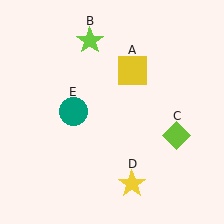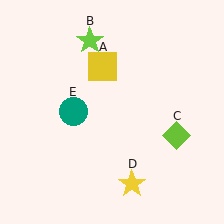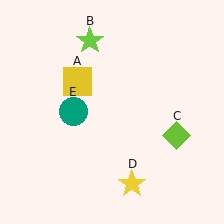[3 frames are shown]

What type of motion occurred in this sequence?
The yellow square (object A) rotated counterclockwise around the center of the scene.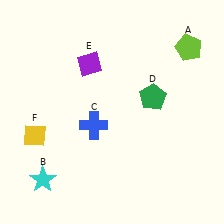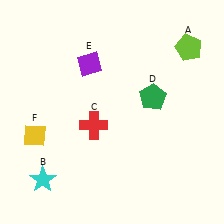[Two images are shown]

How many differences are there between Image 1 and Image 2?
There is 1 difference between the two images.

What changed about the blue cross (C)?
In Image 1, C is blue. In Image 2, it changed to red.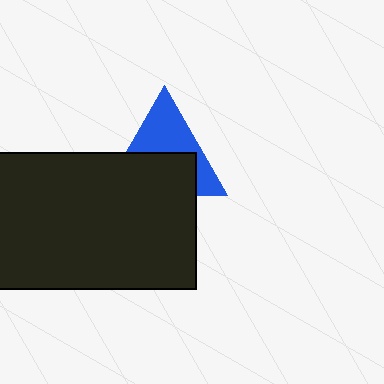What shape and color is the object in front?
The object in front is a black rectangle.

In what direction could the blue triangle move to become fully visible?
The blue triangle could move up. That would shift it out from behind the black rectangle entirely.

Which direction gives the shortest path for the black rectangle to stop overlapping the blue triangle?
Moving down gives the shortest separation.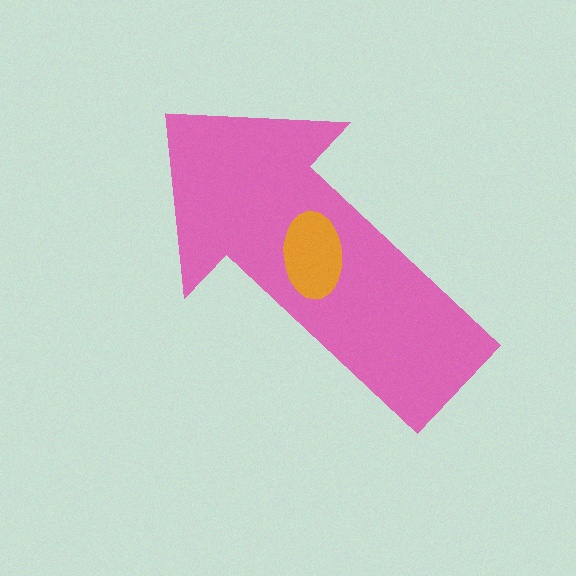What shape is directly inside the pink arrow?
The orange ellipse.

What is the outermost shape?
The pink arrow.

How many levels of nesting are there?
2.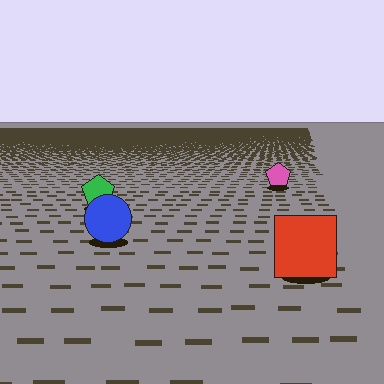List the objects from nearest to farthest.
From nearest to farthest: the red square, the blue circle, the green pentagon, the pink pentagon.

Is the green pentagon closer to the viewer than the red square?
No. The red square is closer — you can tell from the texture gradient: the ground texture is coarser near it.